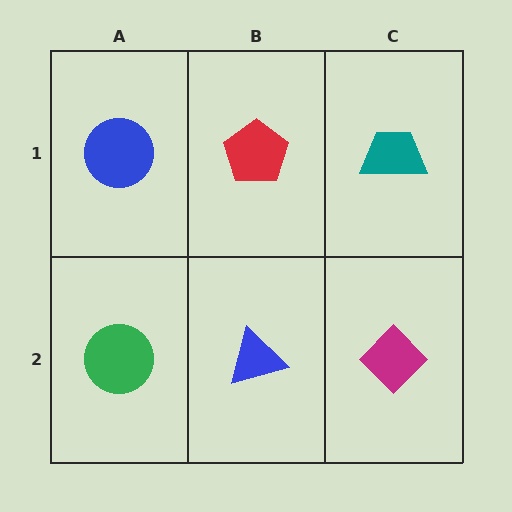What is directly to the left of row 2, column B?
A green circle.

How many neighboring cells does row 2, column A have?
2.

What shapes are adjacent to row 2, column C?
A teal trapezoid (row 1, column C), a blue triangle (row 2, column B).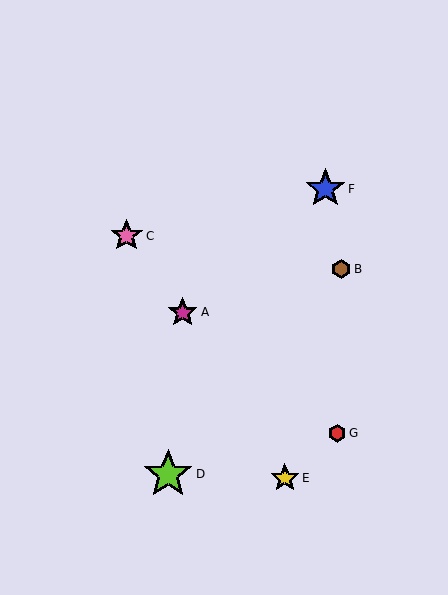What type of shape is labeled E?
Shape E is a yellow star.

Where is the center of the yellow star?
The center of the yellow star is at (285, 478).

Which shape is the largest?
The lime star (labeled D) is the largest.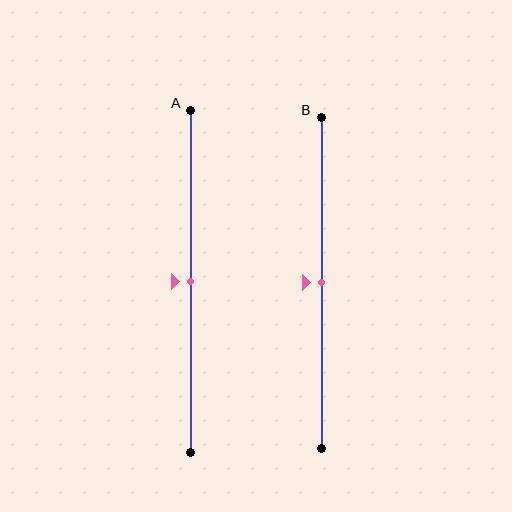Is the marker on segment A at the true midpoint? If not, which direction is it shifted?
Yes, the marker on segment A is at the true midpoint.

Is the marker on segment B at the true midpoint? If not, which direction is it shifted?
Yes, the marker on segment B is at the true midpoint.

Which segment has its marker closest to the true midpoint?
Segment A has its marker closest to the true midpoint.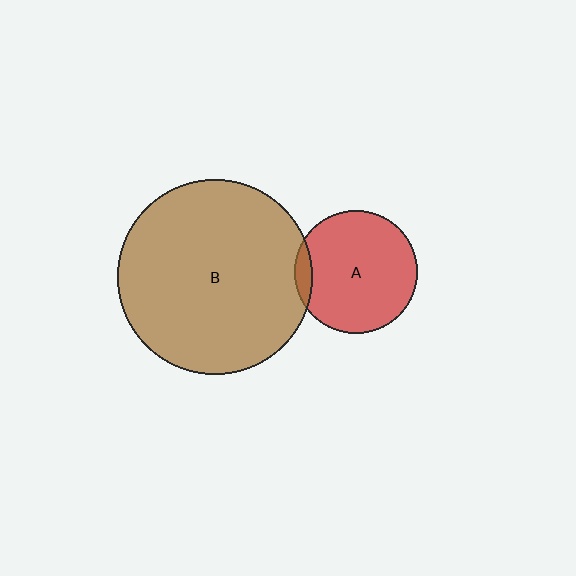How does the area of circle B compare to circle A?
Approximately 2.5 times.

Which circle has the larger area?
Circle B (brown).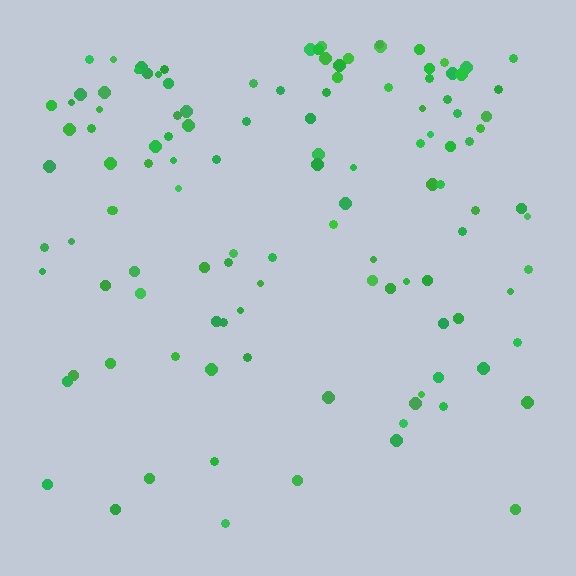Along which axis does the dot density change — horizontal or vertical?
Vertical.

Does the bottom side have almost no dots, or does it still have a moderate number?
Still a moderate number, just noticeably fewer than the top.